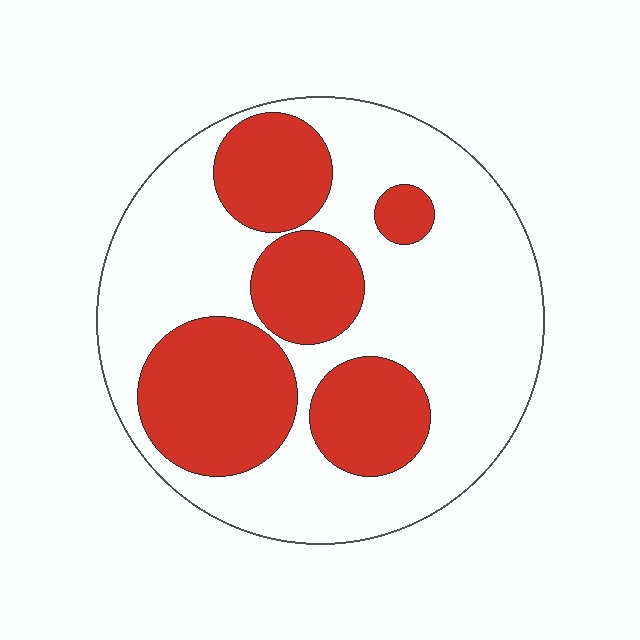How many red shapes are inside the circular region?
5.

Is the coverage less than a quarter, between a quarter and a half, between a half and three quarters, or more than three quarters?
Between a quarter and a half.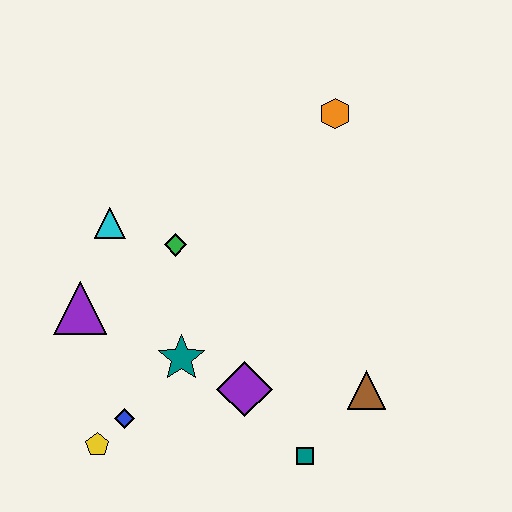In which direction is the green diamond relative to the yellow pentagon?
The green diamond is above the yellow pentagon.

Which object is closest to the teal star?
The purple diamond is closest to the teal star.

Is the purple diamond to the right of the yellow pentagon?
Yes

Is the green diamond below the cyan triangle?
Yes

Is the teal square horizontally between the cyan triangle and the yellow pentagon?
No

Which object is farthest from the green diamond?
The teal square is farthest from the green diamond.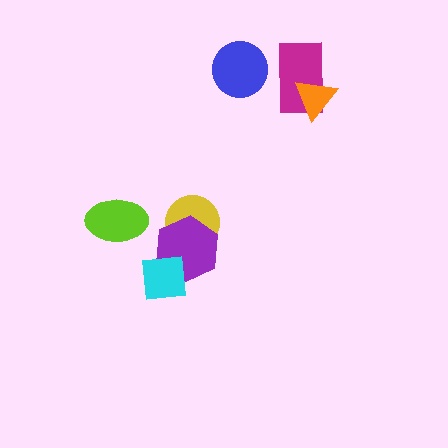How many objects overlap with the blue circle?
0 objects overlap with the blue circle.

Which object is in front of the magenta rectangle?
The orange triangle is in front of the magenta rectangle.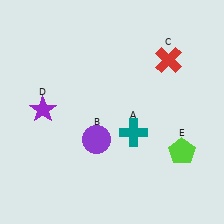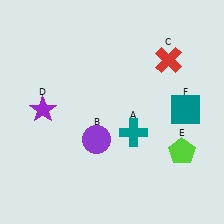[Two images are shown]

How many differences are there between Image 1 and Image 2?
There is 1 difference between the two images.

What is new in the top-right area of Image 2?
A teal square (F) was added in the top-right area of Image 2.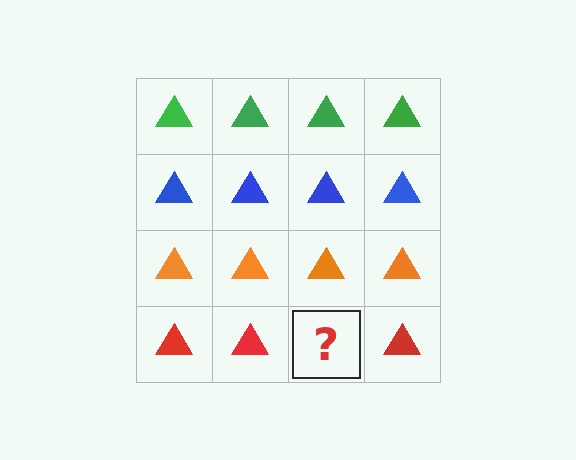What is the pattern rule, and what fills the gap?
The rule is that each row has a consistent color. The gap should be filled with a red triangle.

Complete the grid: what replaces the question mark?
The question mark should be replaced with a red triangle.